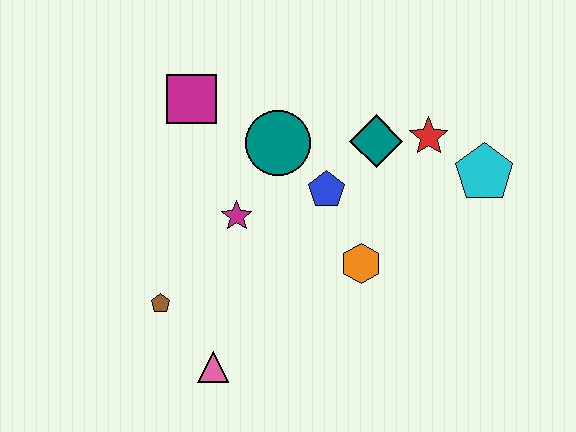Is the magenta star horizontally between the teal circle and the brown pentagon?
Yes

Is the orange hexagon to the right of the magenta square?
Yes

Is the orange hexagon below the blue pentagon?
Yes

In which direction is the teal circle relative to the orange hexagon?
The teal circle is above the orange hexagon.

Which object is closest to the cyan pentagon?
The red star is closest to the cyan pentagon.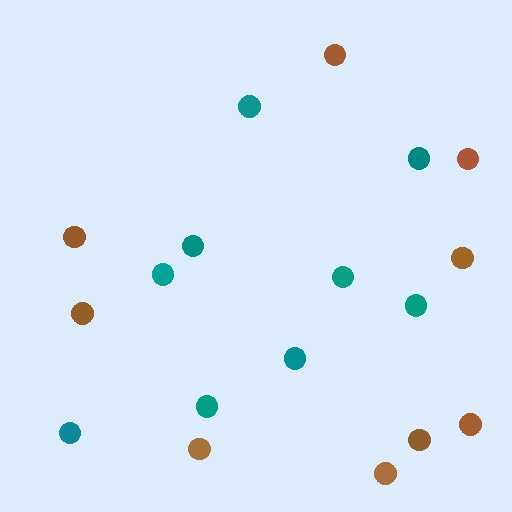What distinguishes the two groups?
There are 2 groups: one group of teal circles (9) and one group of brown circles (9).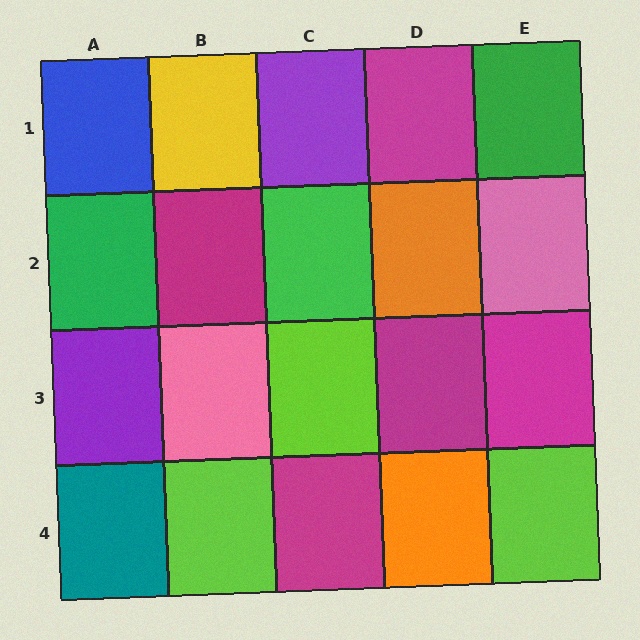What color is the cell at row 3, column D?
Magenta.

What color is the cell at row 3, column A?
Purple.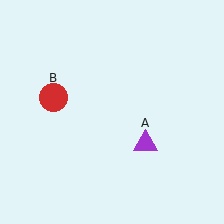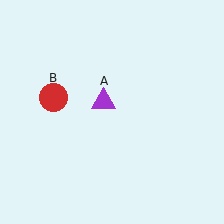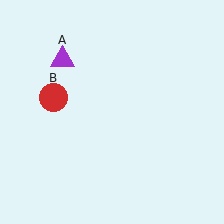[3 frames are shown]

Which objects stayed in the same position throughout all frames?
Red circle (object B) remained stationary.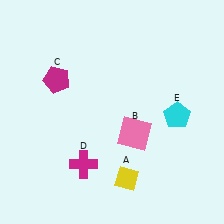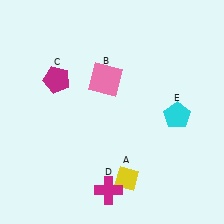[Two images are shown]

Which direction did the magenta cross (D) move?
The magenta cross (D) moved down.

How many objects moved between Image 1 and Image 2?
2 objects moved between the two images.